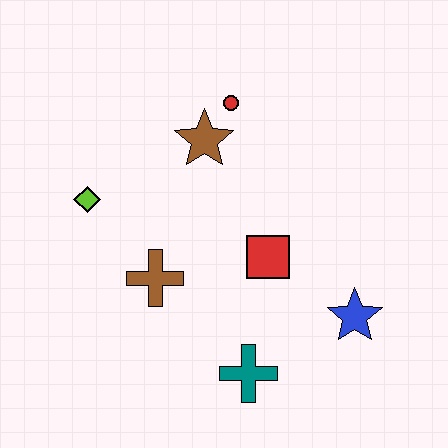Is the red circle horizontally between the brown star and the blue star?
Yes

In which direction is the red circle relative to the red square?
The red circle is above the red square.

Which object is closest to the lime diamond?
The brown cross is closest to the lime diamond.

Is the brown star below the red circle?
Yes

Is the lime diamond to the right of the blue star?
No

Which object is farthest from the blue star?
The lime diamond is farthest from the blue star.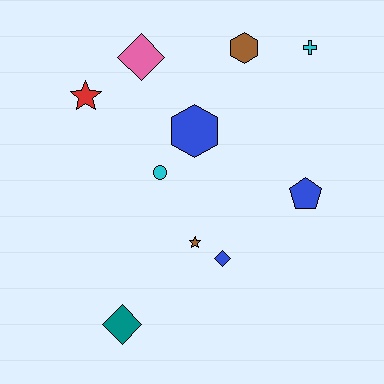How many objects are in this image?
There are 10 objects.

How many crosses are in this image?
There is 1 cross.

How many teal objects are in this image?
There is 1 teal object.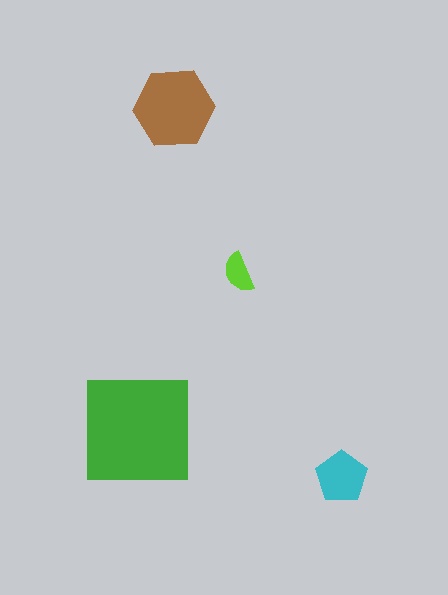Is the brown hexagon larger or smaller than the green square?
Smaller.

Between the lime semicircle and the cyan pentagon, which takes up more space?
The cyan pentagon.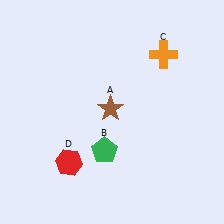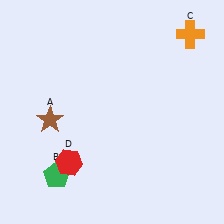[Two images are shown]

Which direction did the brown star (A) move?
The brown star (A) moved left.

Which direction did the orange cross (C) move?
The orange cross (C) moved right.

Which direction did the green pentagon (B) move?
The green pentagon (B) moved left.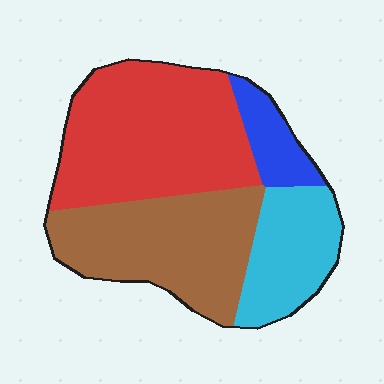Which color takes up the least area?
Blue, at roughly 10%.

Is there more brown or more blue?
Brown.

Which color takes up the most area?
Red, at roughly 40%.